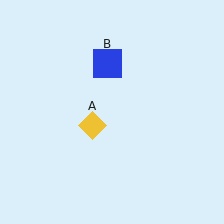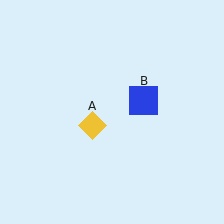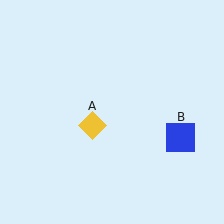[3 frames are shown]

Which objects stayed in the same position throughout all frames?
Yellow diamond (object A) remained stationary.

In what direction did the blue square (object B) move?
The blue square (object B) moved down and to the right.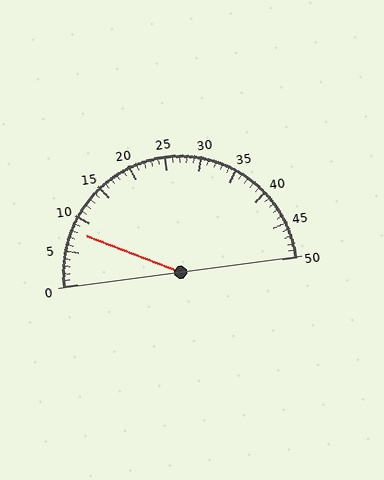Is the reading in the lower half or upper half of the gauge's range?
The reading is in the lower half of the range (0 to 50).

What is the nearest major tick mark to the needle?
The nearest major tick mark is 10.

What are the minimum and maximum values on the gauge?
The gauge ranges from 0 to 50.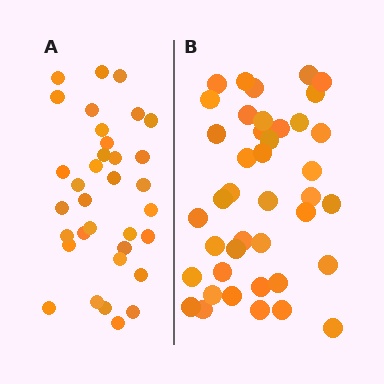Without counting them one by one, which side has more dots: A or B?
Region B (the right region) has more dots.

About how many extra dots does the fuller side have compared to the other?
Region B has roughly 8 or so more dots than region A.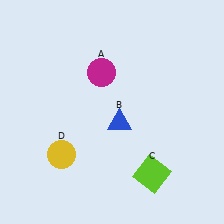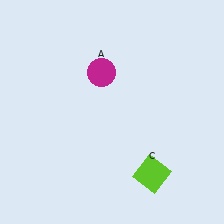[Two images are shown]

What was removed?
The blue triangle (B), the yellow circle (D) were removed in Image 2.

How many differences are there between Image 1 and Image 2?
There are 2 differences between the two images.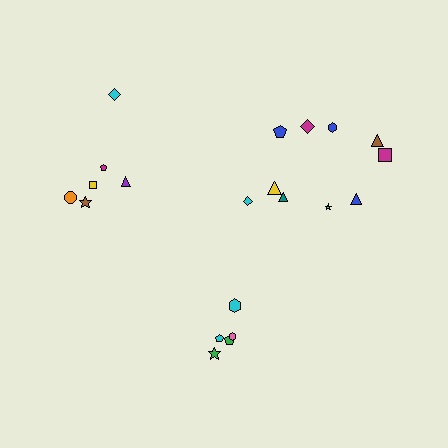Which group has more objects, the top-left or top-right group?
The top-right group.